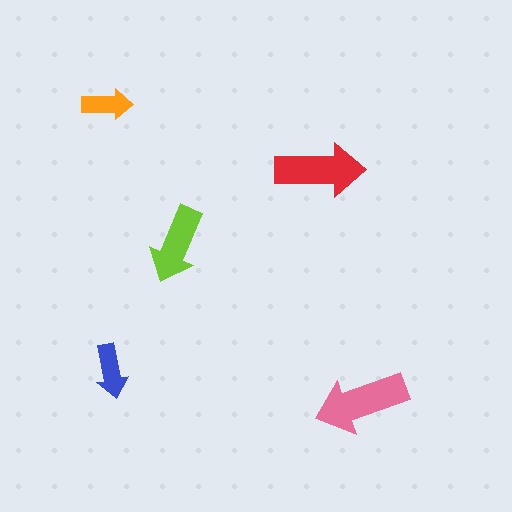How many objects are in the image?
There are 5 objects in the image.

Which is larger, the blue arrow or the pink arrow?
The pink one.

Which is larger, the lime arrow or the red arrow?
The red one.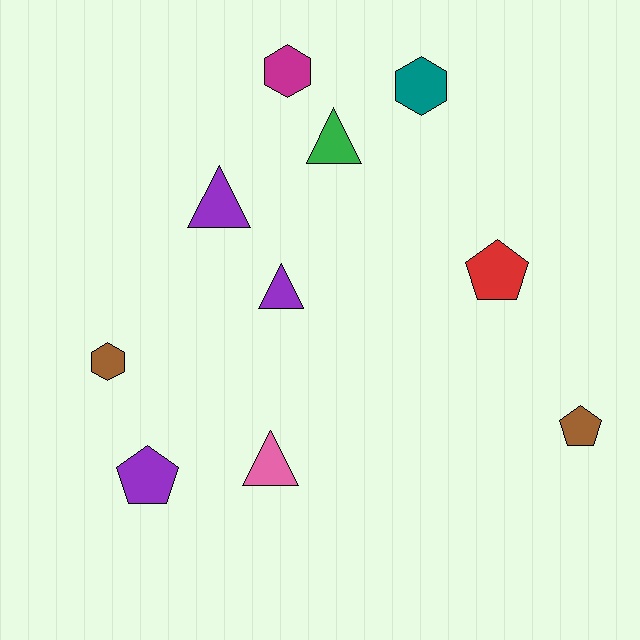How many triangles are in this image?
There are 4 triangles.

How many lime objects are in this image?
There are no lime objects.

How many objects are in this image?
There are 10 objects.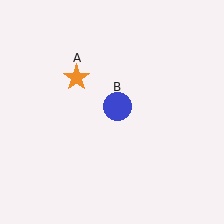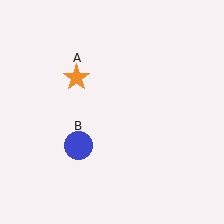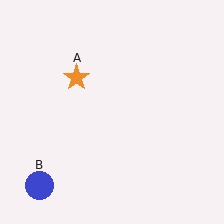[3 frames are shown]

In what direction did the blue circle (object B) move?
The blue circle (object B) moved down and to the left.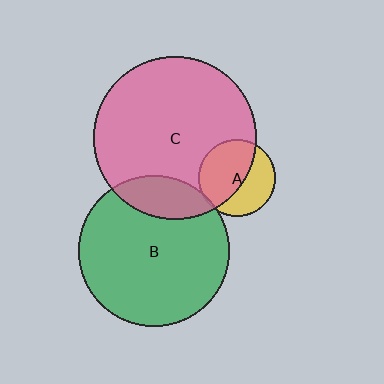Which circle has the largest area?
Circle C (pink).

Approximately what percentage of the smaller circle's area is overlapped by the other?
Approximately 15%.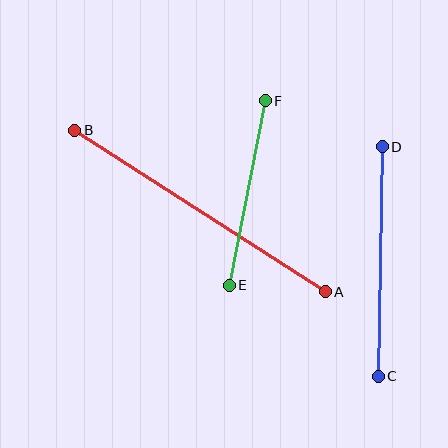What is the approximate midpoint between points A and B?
The midpoint is at approximately (200, 211) pixels.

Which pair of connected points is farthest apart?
Points A and B are farthest apart.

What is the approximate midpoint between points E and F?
The midpoint is at approximately (247, 193) pixels.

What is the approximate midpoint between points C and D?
The midpoint is at approximately (380, 262) pixels.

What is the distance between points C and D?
The distance is approximately 230 pixels.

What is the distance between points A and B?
The distance is approximately 298 pixels.